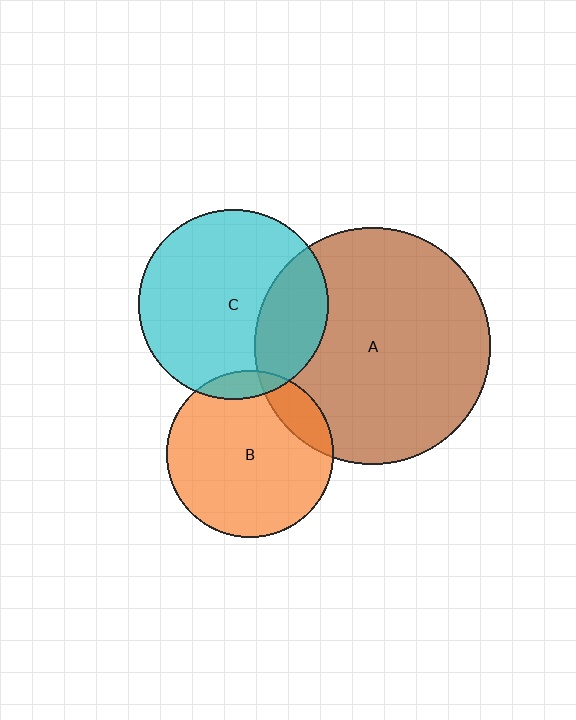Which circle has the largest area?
Circle A (brown).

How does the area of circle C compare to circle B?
Approximately 1.3 times.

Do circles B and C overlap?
Yes.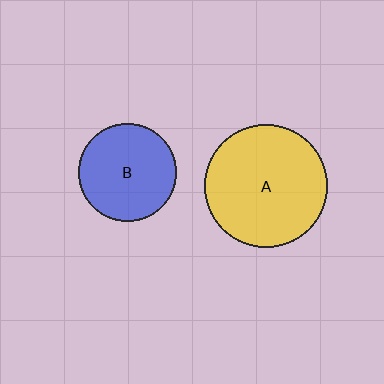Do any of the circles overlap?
No, none of the circles overlap.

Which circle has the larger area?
Circle A (yellow).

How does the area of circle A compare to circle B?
Approximately 1.6 times.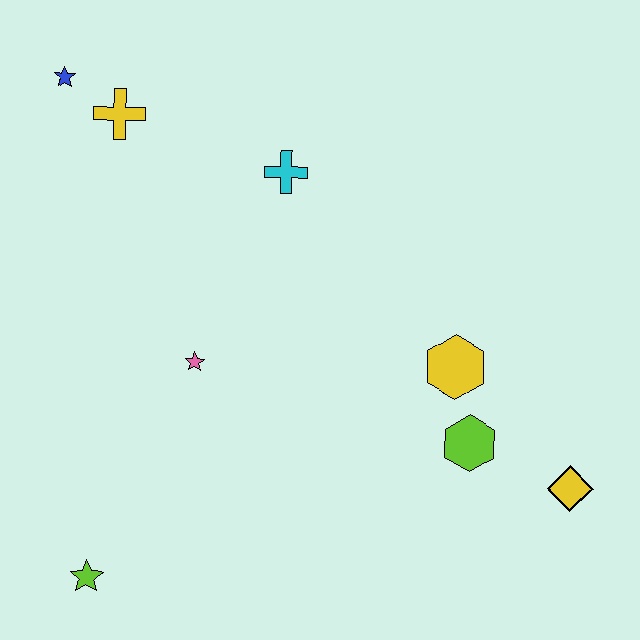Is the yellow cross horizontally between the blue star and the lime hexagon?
Yes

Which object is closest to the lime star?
The pink star is closest to the lime star.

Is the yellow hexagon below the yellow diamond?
No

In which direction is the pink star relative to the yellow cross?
The pink star is below the yellow cross.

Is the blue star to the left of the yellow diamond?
Yes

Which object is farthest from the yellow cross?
The yellow diamond is farthest from the yellow cross.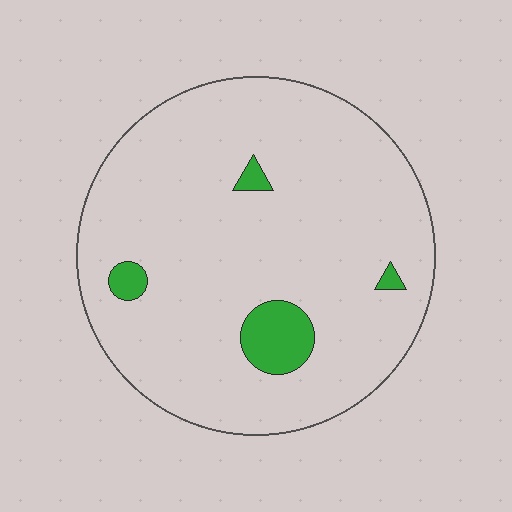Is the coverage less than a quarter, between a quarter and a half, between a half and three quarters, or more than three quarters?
Less than a quarter.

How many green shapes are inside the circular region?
4.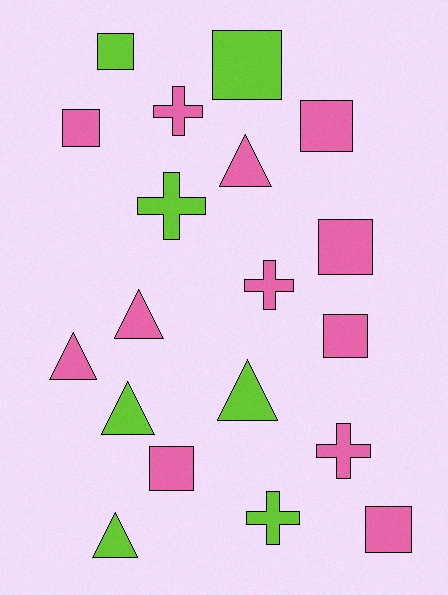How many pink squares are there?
There are 6 pink squares.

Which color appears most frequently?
Pink, with 12 objects.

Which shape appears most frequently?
Square, with 8 objects.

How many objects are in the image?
There are 19 objects.